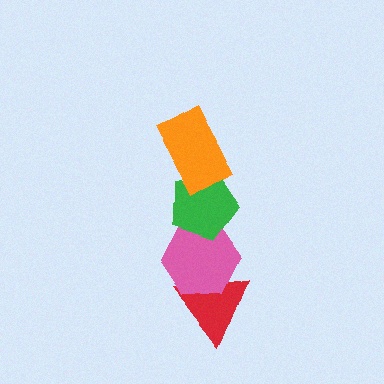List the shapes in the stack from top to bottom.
From top to bottom: the orange rectangle, the green pentagon, the pink hexagon, the red triangle.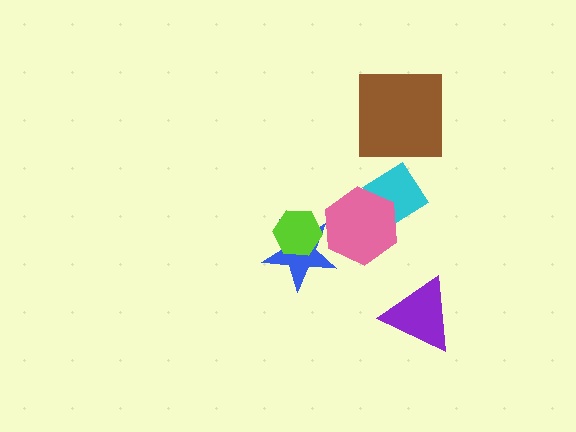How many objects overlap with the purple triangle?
0 objects overlap with the purple triangle.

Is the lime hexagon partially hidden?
No, no other shape covers it.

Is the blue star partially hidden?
Yes, it is partially covered by another shape.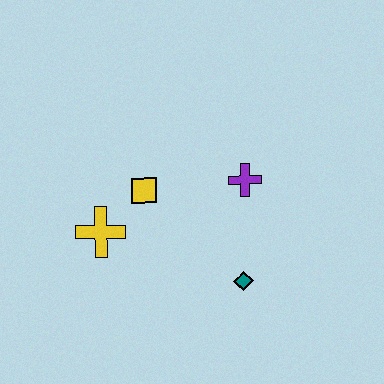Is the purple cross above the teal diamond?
Yes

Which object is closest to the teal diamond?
The purple cross is closest to the teal diamond.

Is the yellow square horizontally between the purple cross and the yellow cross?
Yes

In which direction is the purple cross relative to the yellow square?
The purple cross is to the right of the yellow square.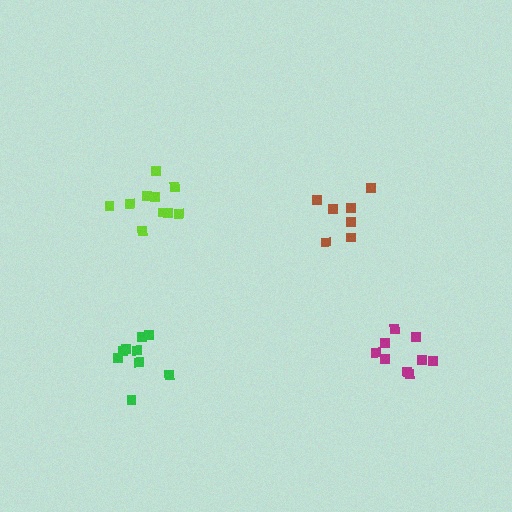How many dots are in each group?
Group 1: 10 dots, Group 2: 9 dots, Group 3: 9 dots, Group 4: 7 dots (35 total).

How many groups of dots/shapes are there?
There are 4 groups.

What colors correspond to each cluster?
The clusters are colored: lime, green, magenta, brown.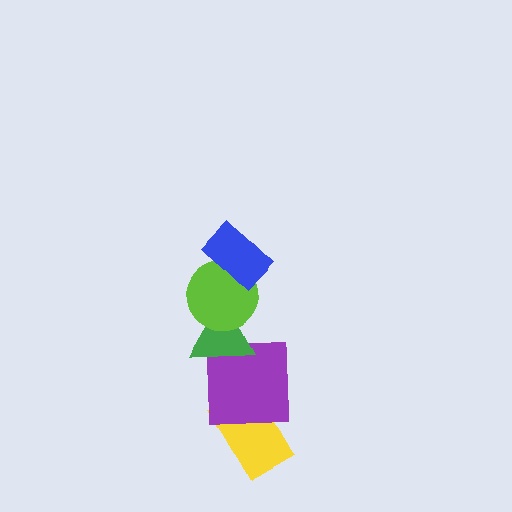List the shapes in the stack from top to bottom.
From top to bottom: the blue rectangle, the lime circle, the green triangle, the purple square, the yellow rectangle.